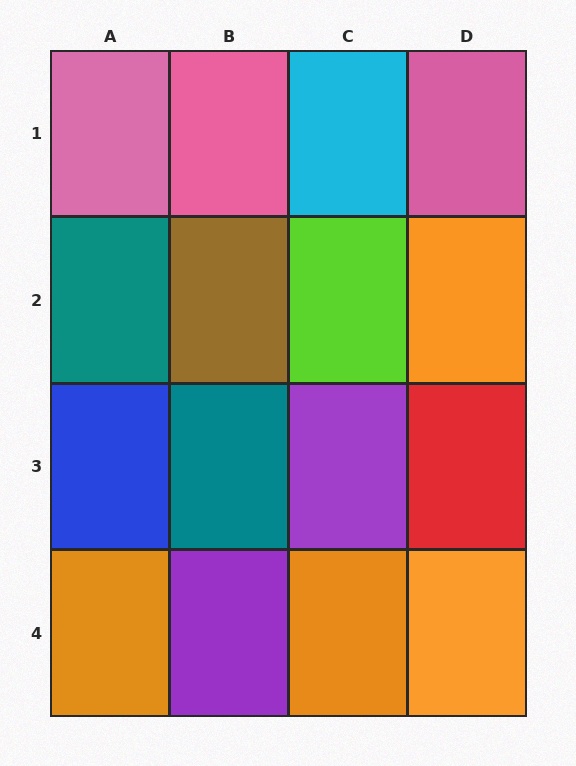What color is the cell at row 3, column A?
Blue.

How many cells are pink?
3 cells are pink.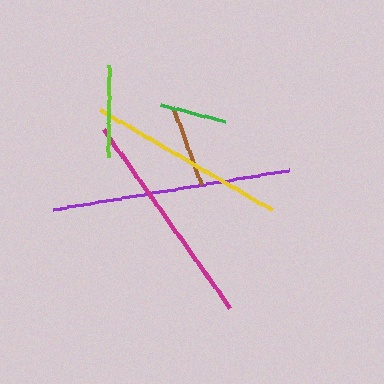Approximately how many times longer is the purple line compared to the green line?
The purple line is approximately 3.6 times the length of the green line.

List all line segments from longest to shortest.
From longest to shortest: purple, magenta, yellow, lime, brown, green.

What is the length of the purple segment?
The purple segment is approximately 240 pixels long.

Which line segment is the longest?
The purple line is the longest at approximately 240 pixels.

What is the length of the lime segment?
The lime segment is approximately 92 pixels long.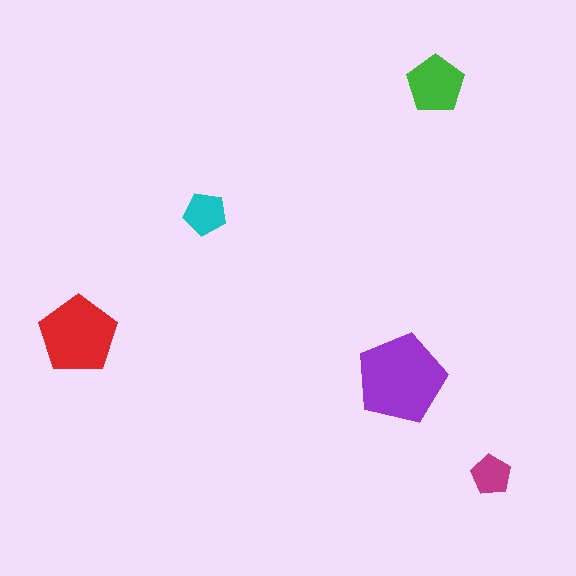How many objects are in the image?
There are 5 objects in the image.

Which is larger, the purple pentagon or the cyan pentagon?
The purple one.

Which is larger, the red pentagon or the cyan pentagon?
The red one.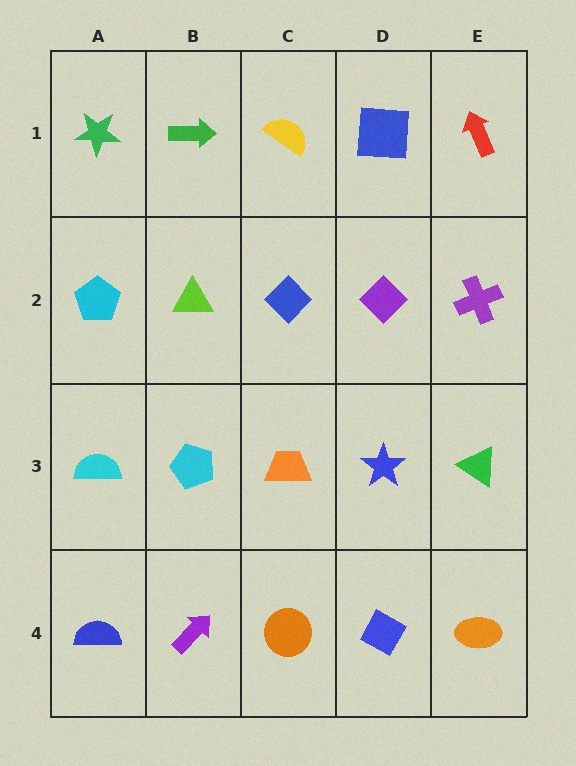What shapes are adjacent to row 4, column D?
A blue star (row 3, column D), an orange circle (row 4, column C), an orange ellipse (row 4, column E).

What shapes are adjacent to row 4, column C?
An orange trapezoid (row 3, column C), a purple arrow (row 4, column B), a blue diamond (row 4, column D).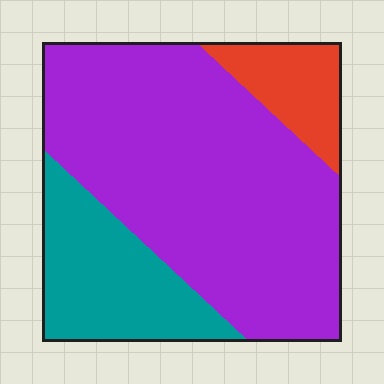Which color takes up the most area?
Purple, at roughly 65%.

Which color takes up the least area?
Red, at roughly 10%.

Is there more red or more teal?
Teal.